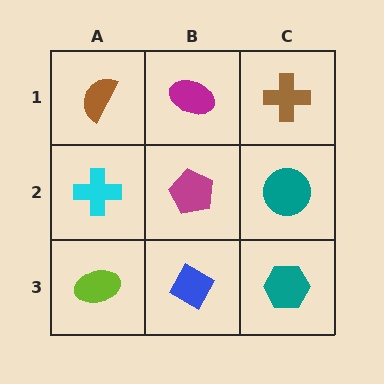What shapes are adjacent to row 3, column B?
A magenta pentagon (row 2, column B), a lime ellipse (row 3, column A), a teal hexagon (row 3, column C).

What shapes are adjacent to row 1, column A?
A cyan cross (row 2, column A), a magenta ellipse (row 1, column B).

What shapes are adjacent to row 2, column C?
A brown cross (row 1, column C), a teal hexagon (row 3, column C), a magenta pentagon (row 2, column B).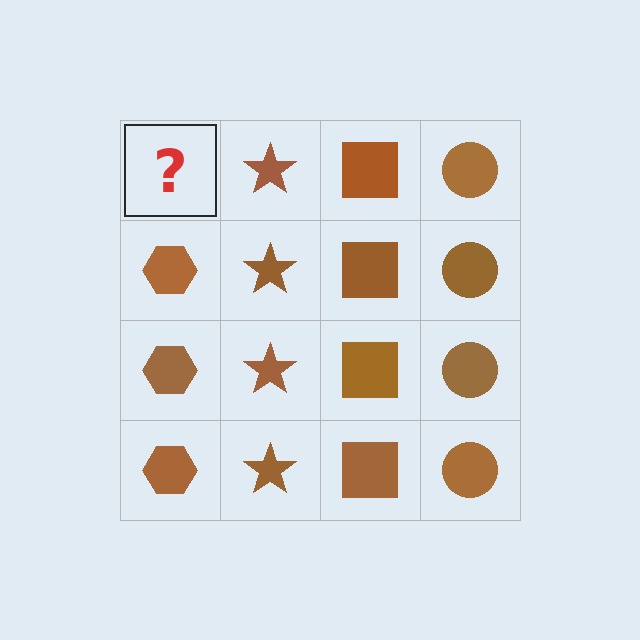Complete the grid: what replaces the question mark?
The question mark should be replaced with a brown hexagon.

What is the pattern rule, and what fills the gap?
The rule is that each column has a consistent shape. The gap should be filled with a brown hexagon.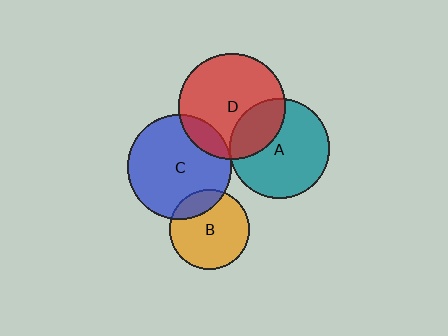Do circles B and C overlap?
Yes.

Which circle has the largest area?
Circle D (red).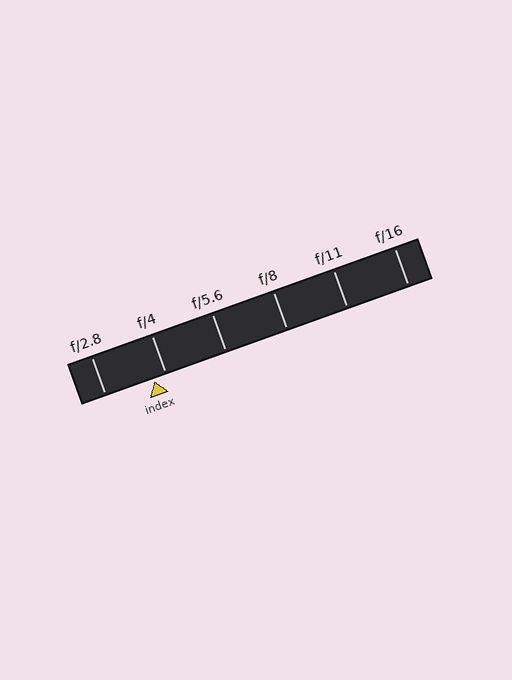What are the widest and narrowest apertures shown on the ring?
The widest aperture shown is f/2.8 and the narrowest is f/16.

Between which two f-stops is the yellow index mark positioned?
The index mark is between f/2.8 and f/4.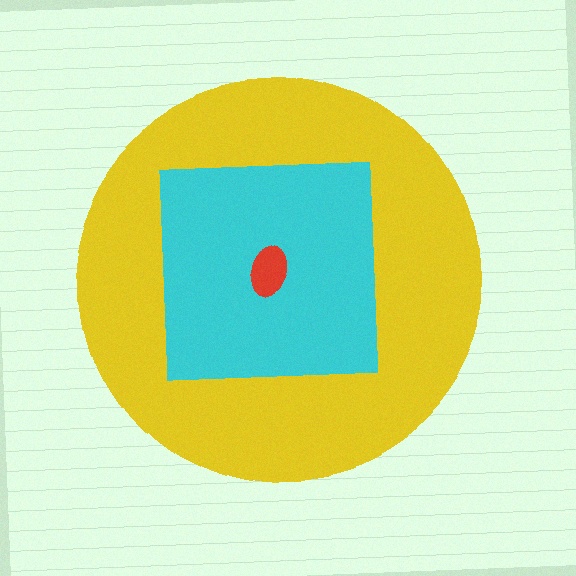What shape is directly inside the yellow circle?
The cyan square.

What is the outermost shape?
The yellow circle.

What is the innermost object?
The red ellipse.